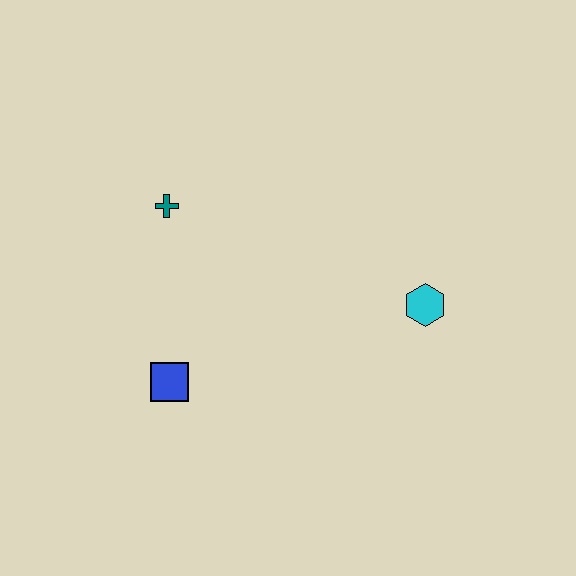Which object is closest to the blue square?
The teal cross is closest to the blue square.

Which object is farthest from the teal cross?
The cyan hexagon is farthest from the teal cross.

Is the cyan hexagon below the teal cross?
Yes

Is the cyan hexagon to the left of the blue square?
No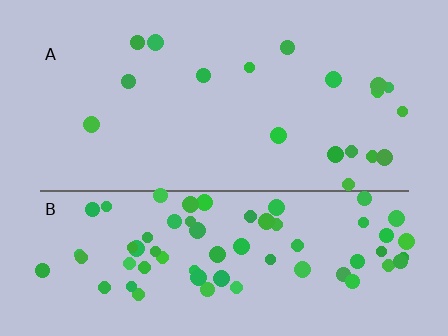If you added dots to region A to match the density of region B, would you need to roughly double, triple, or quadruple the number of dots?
Approximately quadruple.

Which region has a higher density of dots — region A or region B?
B (the bottom).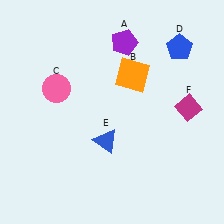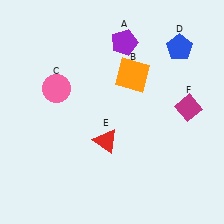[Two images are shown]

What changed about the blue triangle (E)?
In Image 1, E is blue. In Image 2, it changed to red.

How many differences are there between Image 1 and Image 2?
There is 1 difference between the two images.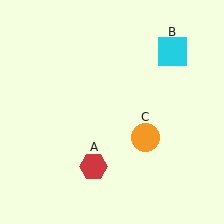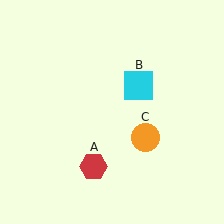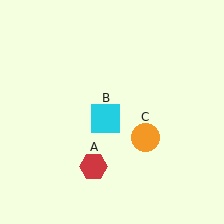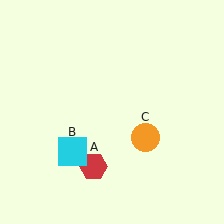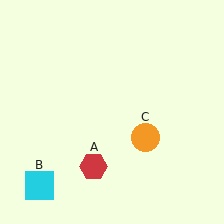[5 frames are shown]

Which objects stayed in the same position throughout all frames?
Red hexagon (object A) and orange circle (object C) remained stationary.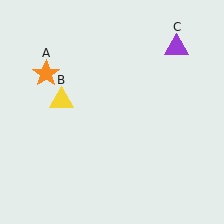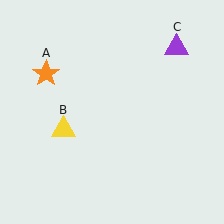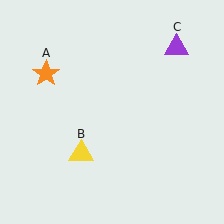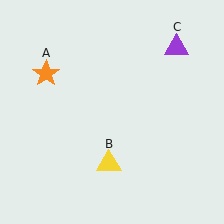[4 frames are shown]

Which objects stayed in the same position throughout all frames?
Orange star (object A) and purple triangle (object C) remained stationary.